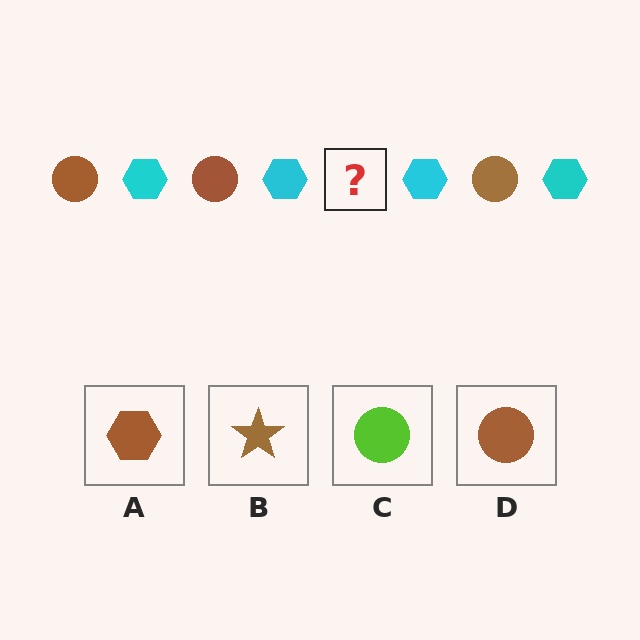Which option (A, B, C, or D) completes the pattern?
D.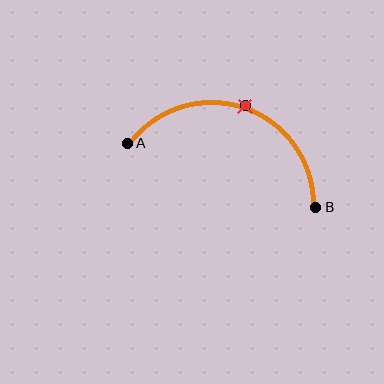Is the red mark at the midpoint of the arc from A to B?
Yes. The red mark lies on the arc at equal arc-length from both A and B — it is the arc midpoint.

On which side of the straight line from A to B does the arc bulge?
The arc bulges above the straight line connecting A and B.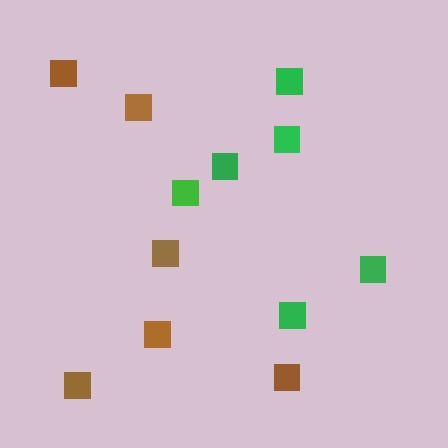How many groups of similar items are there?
There are 2 groups: one group of brown squares (6) and one group of green squares (6).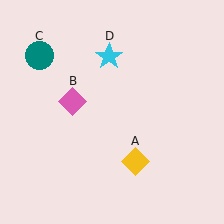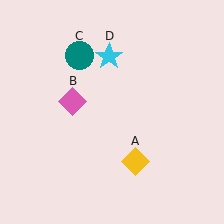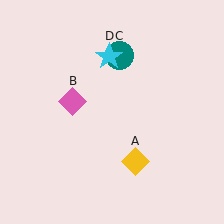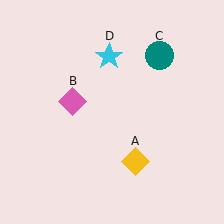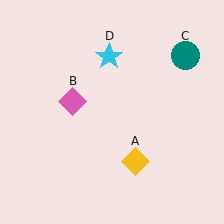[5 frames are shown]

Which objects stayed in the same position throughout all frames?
Yellow diamond (object A) and pink diamond (object B) and cyan star (object D) remained stationary.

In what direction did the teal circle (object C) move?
The teal circle (object C) moved right.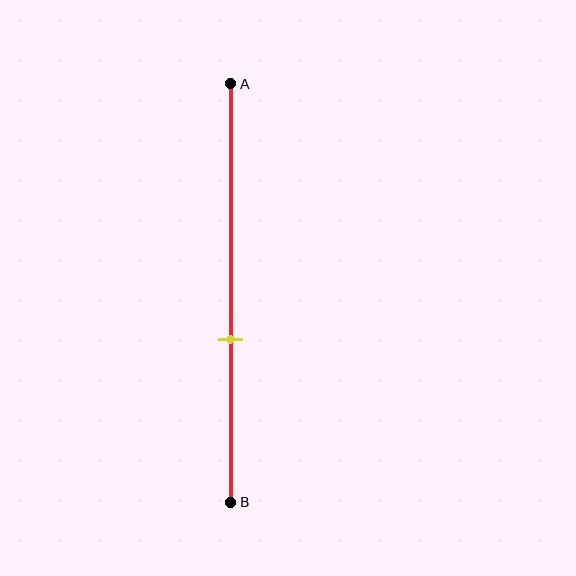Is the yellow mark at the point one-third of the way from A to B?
No, the mark is at about 60% from A, not at the 33% one-third point.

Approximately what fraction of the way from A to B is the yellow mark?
The yellow mark is approximately 60% of the way from A to B.